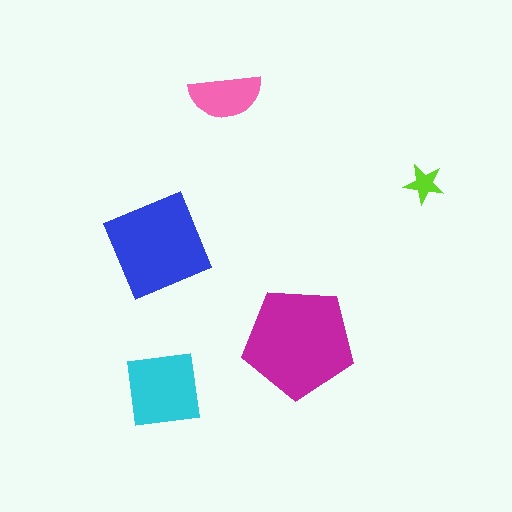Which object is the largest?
The magenta pentagon.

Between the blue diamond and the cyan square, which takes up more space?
The blue diamond.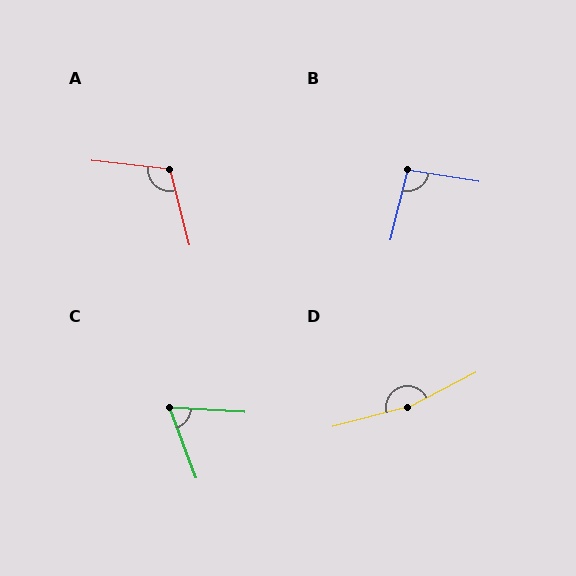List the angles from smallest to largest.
C (67°), B (95°), A (111°), D (167°).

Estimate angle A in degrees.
Approximately 111 degrees.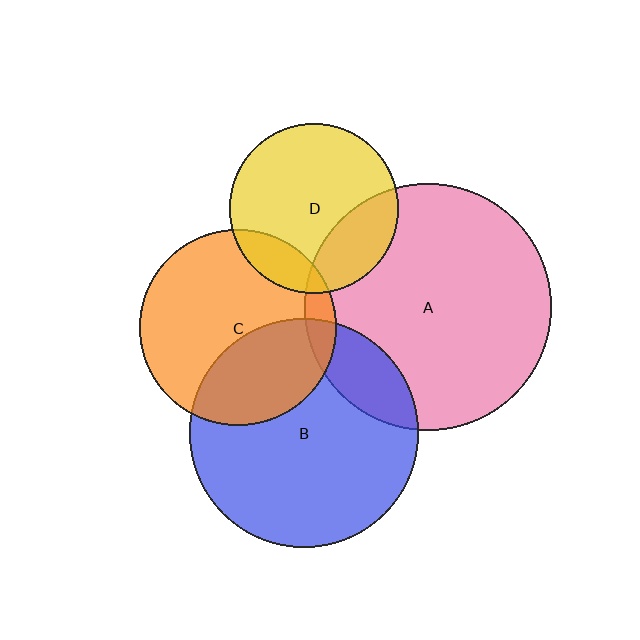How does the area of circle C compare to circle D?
Approximately 1.3 times.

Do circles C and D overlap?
Yes.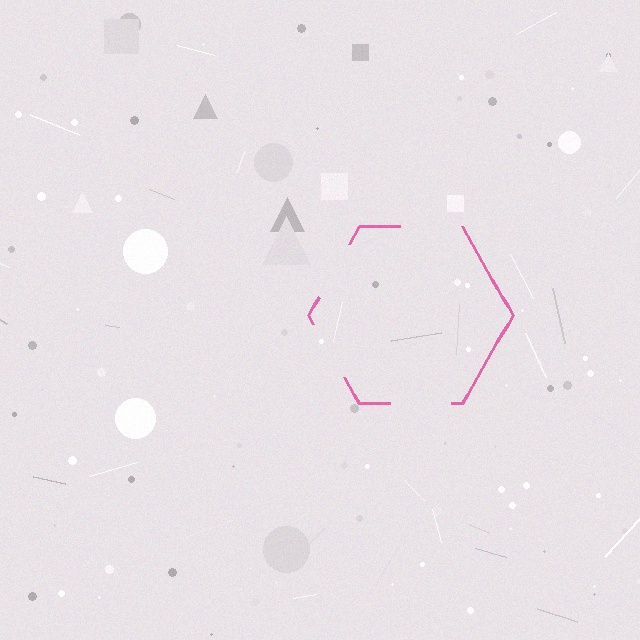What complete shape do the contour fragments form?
The contour fragments form a hexagon.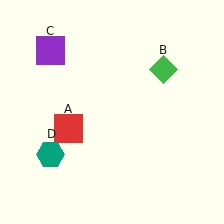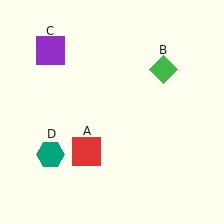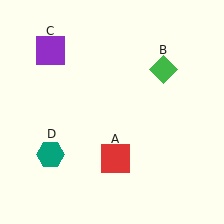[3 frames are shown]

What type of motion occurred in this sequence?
The red square (object A) rotated counterclockwise around the center of the scene.